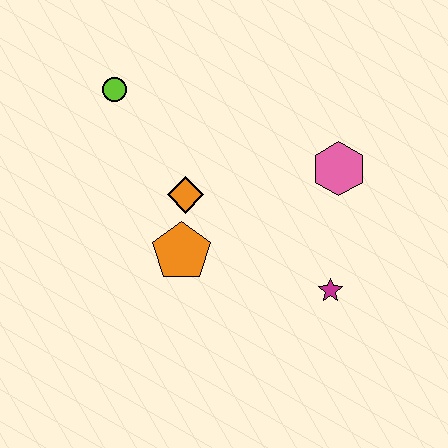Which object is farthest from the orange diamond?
The magenta star is farthest from the orange diamond.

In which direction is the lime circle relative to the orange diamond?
The lime circle is above the orange diamond.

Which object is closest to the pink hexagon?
The magenta star is closest to the pink hexagon.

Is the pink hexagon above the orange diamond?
Yes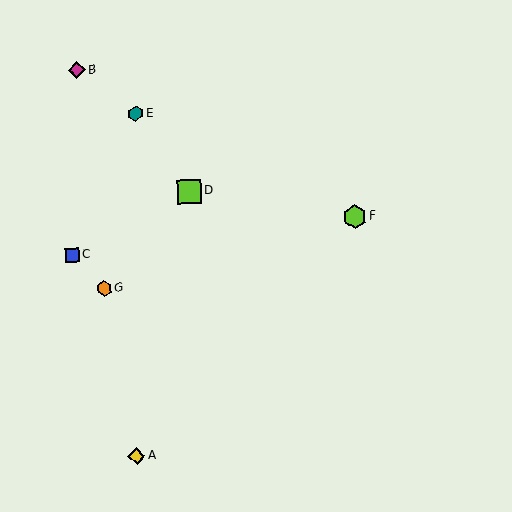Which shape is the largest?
The lime square (labeled D) is the largest.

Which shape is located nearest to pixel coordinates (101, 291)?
The orange hexagon (labeled G) at (104, 289) is nearest to that location.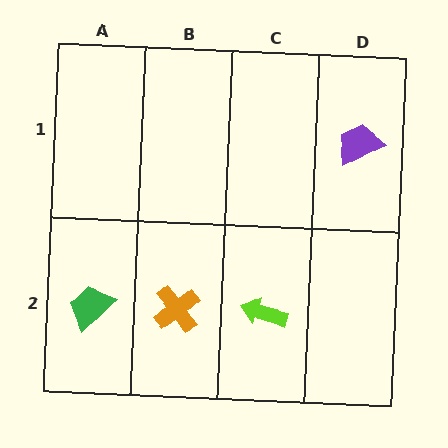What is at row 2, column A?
A green trapezoid.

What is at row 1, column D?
A purple trapezoid.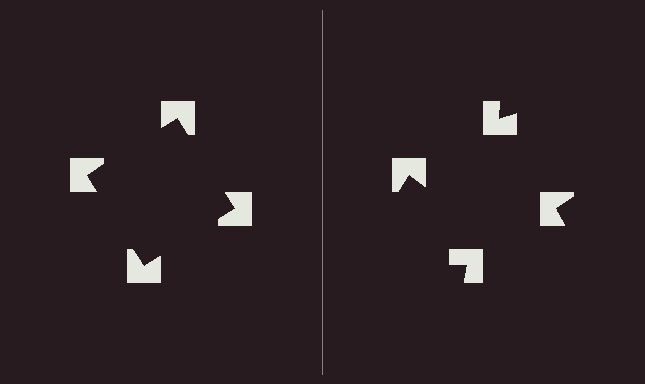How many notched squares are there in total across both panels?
8 — 4 on each side.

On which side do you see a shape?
An illusory square appears on the left side. On the right side the wedge cuts are rotated, so no coherent shape forms.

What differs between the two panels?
The notched squares are positioned identically on both sides; only the wedge orientations differ. On the left they align to a square; on the right they are misaligned.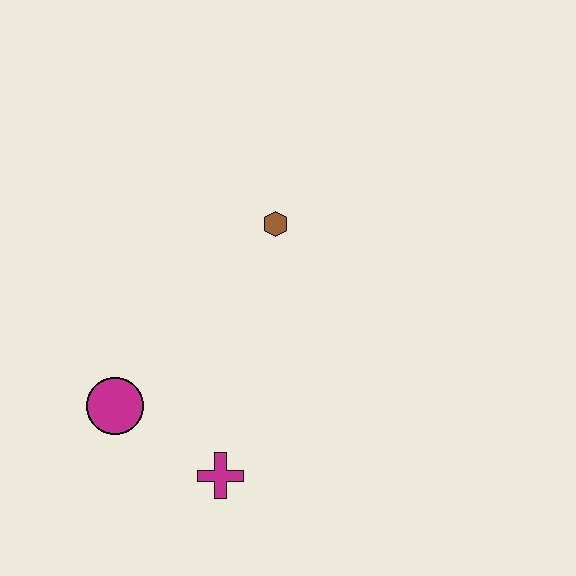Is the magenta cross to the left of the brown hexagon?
Yes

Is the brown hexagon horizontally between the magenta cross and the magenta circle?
No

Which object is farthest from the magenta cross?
The brown hexagon is farthest from the magenta cross.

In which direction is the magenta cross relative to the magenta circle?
The magenta cross is to the right of the magenta circle.